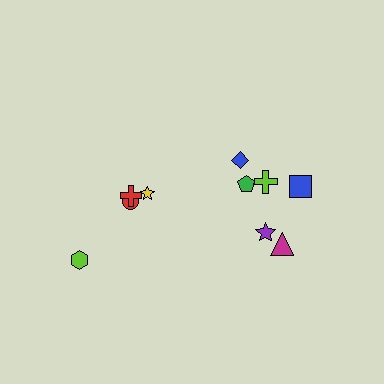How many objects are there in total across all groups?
There are 10 objects.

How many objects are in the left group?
There are 4 objects.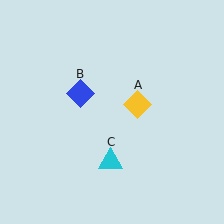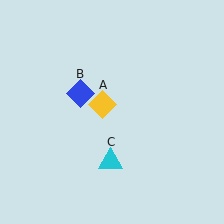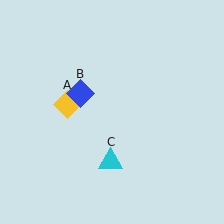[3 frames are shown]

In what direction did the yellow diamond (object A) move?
The yellow diamond (object A) moved left.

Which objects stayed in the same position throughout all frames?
Blue diamond (object B) and cyan triangle (object C) remained stationary.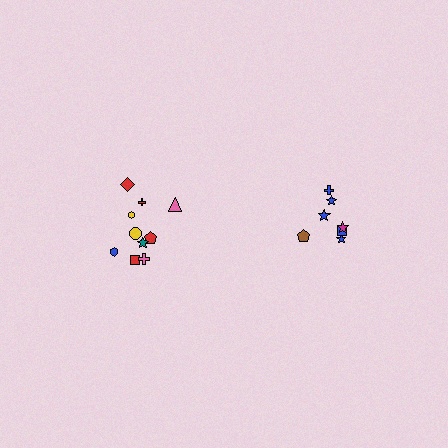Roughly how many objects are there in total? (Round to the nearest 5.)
Roughly 15 objects in total.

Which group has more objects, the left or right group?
The left group.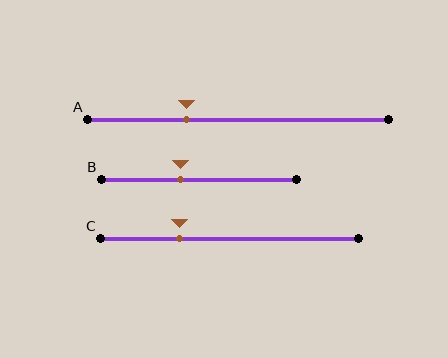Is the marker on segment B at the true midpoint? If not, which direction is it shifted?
No, the marker on segment B is shifted to the left by about 10% of the segment length.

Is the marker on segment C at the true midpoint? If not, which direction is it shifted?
No, the marker on segment C is shifted to the left by about 19% of the segment length.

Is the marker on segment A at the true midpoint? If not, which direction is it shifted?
No, the marker on segment A is shifted to the left by about 17% of the segment length.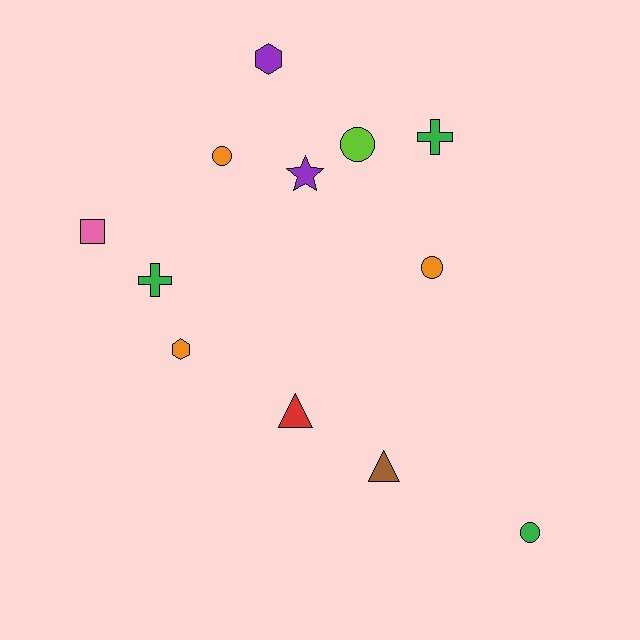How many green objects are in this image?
There are 3 green objects.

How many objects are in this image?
There are 12 objects.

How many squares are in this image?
There is 1 square.